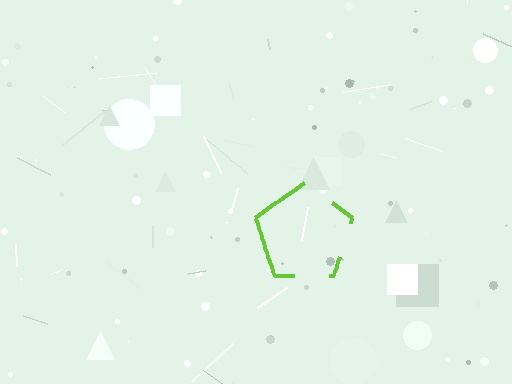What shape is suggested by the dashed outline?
The dashed outline suggests a pentagon.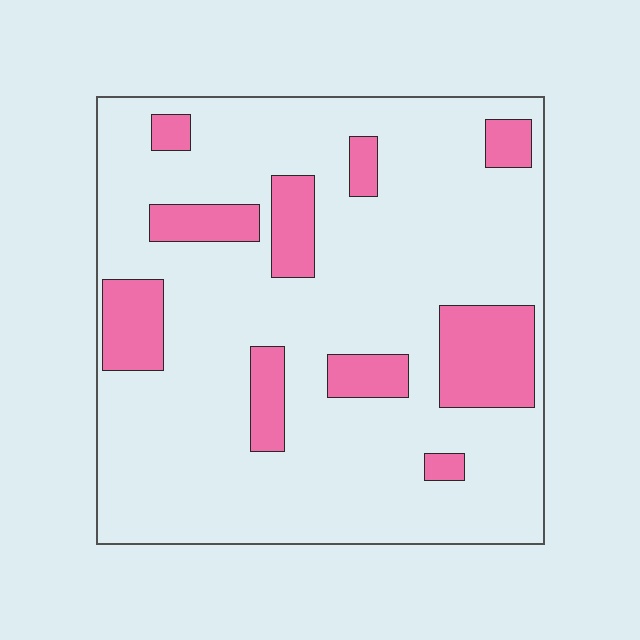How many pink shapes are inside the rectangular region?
10.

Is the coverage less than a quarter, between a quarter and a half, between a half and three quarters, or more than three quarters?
Less than a quarter.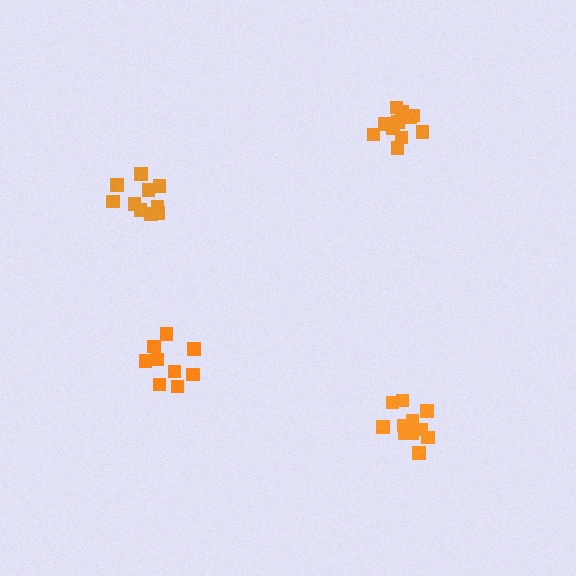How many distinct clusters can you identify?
There are 4 distinct clusters.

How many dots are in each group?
Group 1: 10 dots, Group 2: 11 dots, Group 3: 9 dots, Group 4: 11 dots (41 total).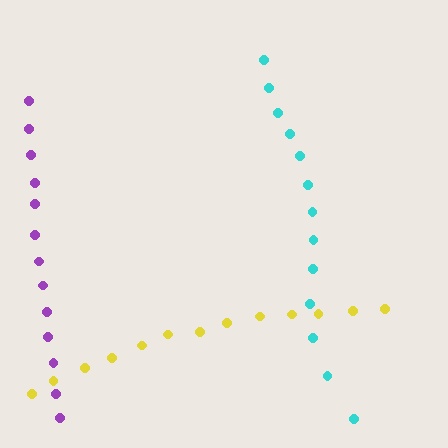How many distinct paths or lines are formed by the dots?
There are 3 distinct paths.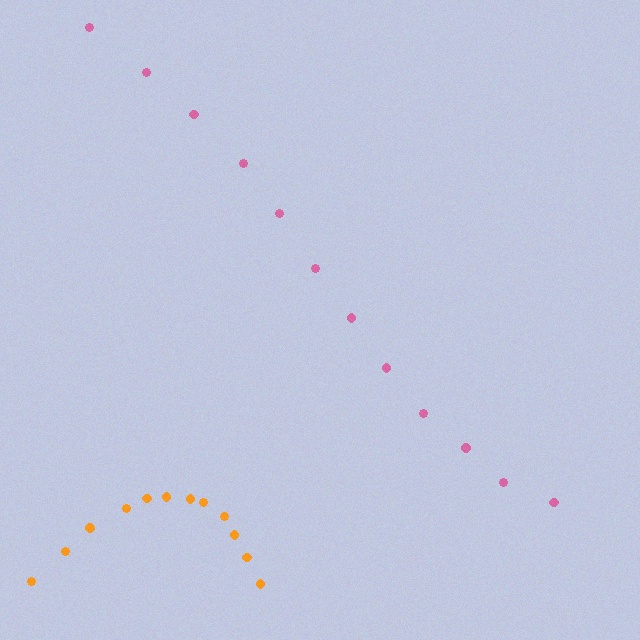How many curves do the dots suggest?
There are 2 distinct paths.